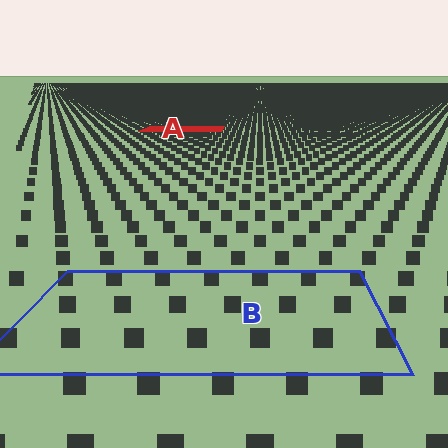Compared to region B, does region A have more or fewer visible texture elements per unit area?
Region A has more texture elements per unit area — they are packed more densely because it is farther away.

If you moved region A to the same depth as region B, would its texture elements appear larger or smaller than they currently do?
They would appear larger. At a closer depth, the same texture elements are projected at a bigger on-screen size.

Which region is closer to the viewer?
Region B is closer. The texture elements there are larger and more spread out.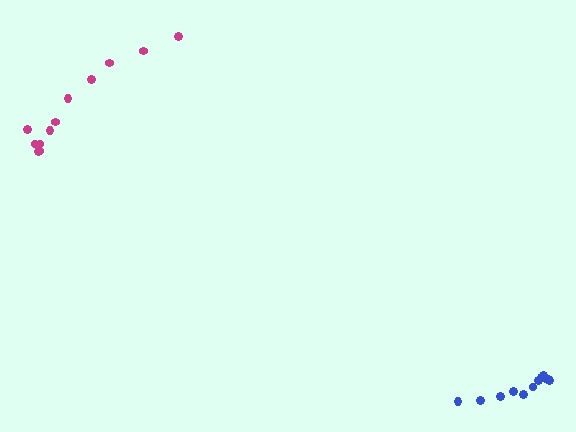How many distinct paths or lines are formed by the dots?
There are 2 distinct paths.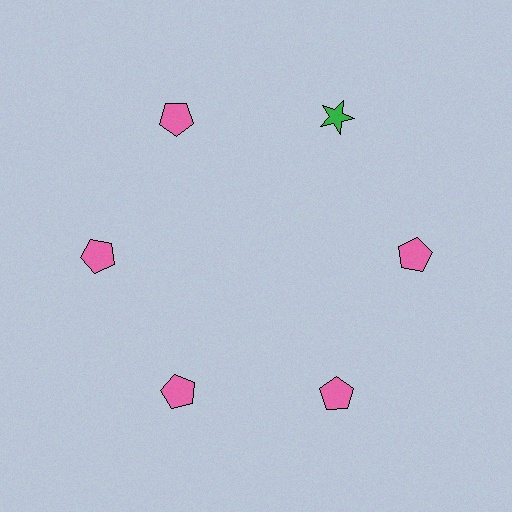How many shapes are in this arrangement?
There are 6 shapes arranged in a ring pattern.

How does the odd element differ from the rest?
It differs in both color (green instead of pink) and shape (star instead of pentagon).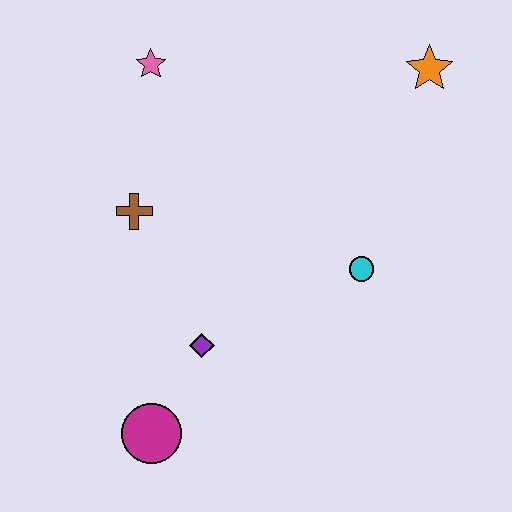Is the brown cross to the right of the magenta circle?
No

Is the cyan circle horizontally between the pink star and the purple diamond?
No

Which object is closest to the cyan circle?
The purple diamond is closest to the cyan circle.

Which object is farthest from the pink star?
The magenta circle is farthest from the pink star.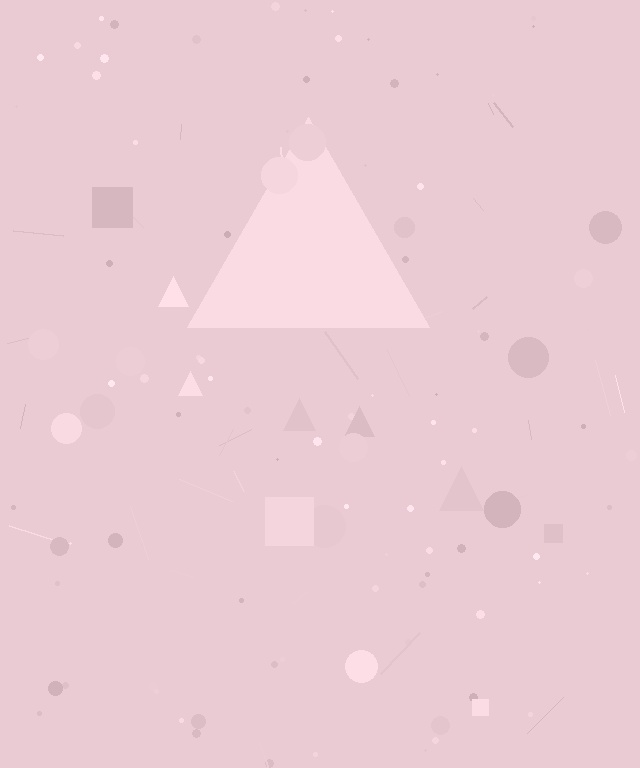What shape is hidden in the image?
A triangle is hidden in the image.